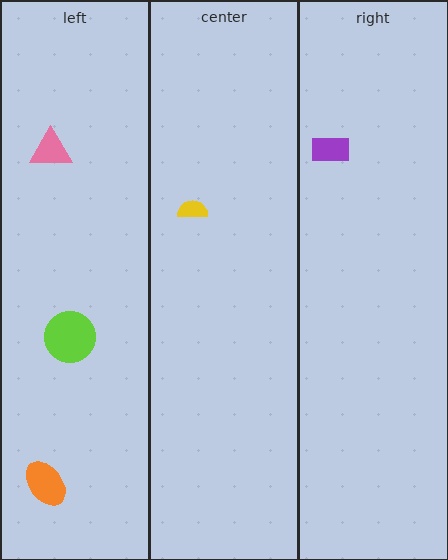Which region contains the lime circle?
The left region.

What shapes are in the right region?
The purple rectangle.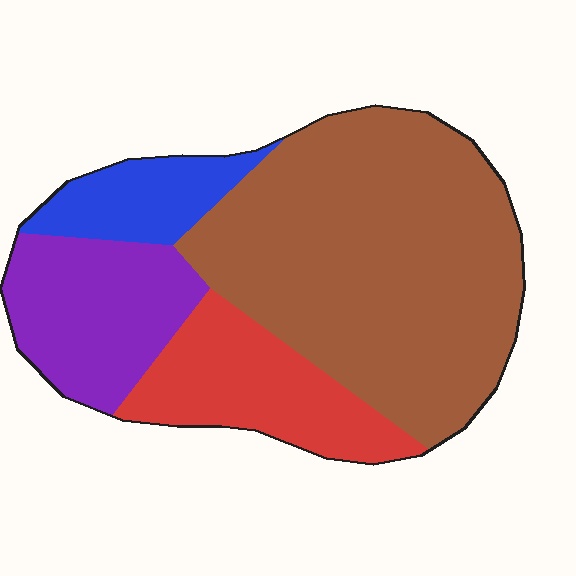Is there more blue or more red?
Red.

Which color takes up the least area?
Blue, at roughly 10%.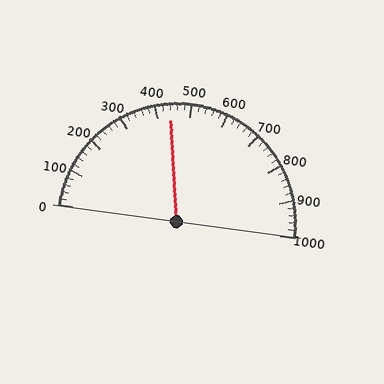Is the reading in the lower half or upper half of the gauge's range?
The reading is in the lower half of the range (0 to 1000).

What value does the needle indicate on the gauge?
The needle indicates approximately 440.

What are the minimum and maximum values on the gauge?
The gauge ranges from 0 to 1000.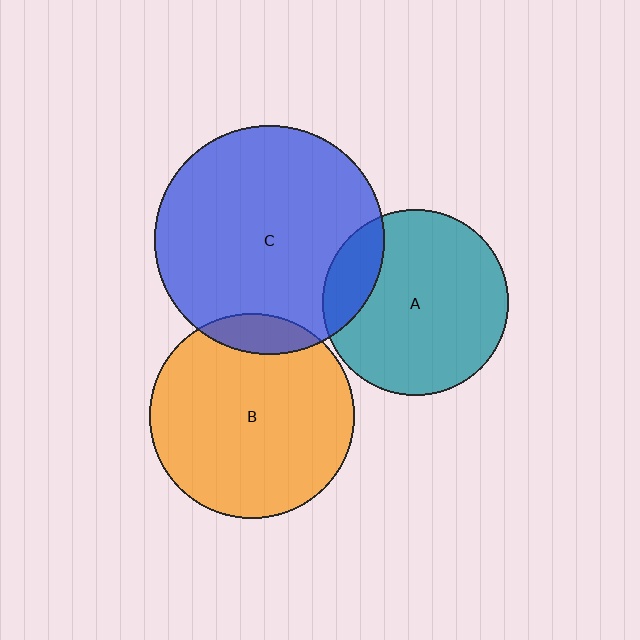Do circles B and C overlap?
Yes.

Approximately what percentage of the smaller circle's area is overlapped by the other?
Approximately 10%.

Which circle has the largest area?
Circle C (blue).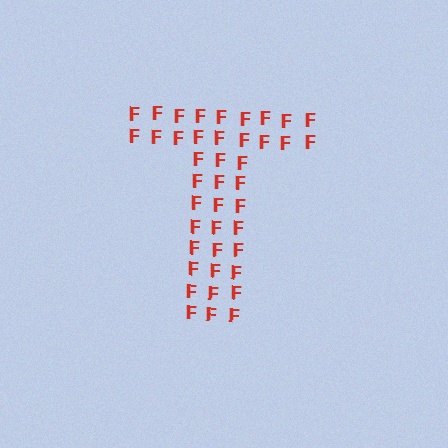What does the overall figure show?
The overall figure shows the letter T.